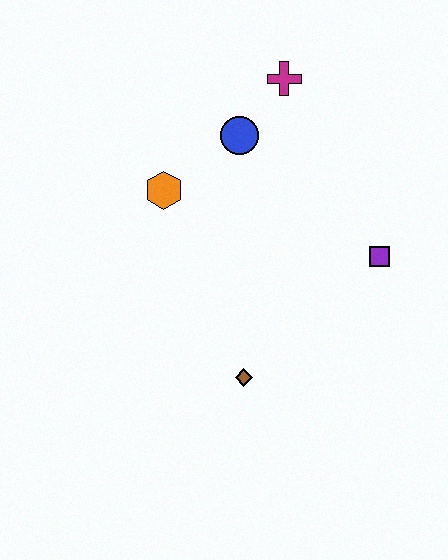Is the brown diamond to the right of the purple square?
No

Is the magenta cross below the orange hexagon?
No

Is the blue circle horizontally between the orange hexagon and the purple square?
Yes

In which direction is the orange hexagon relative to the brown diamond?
The orange hexagon is above the brown diamond.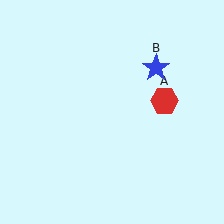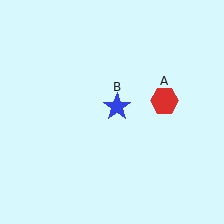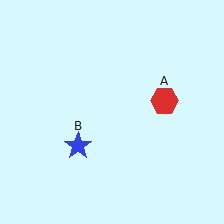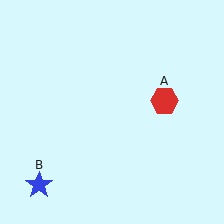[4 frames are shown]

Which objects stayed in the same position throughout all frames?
Red hexagon (object A) remained stationary.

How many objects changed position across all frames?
1 object changed position: blue star (object B).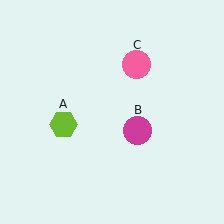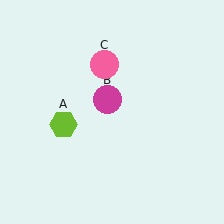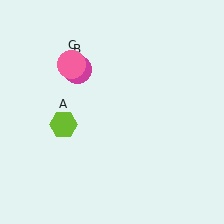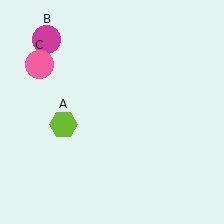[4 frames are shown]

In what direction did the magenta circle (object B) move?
The magenta circle (object B) moved up and to the left.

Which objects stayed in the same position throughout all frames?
Lime hexagon (object A) remained stationary.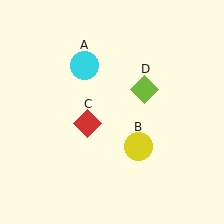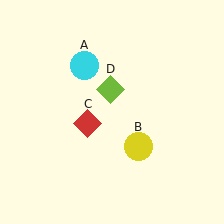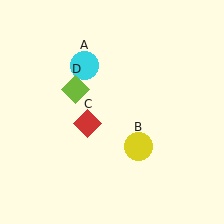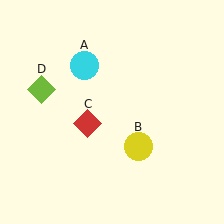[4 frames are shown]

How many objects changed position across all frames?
1 object changed position: lime diamond (object D).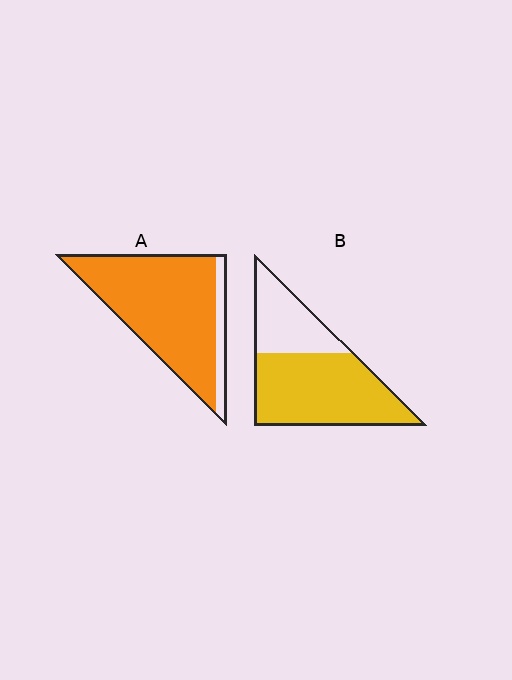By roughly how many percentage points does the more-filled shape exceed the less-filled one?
By roughly 20 percentage points (A over B).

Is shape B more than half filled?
Yes.